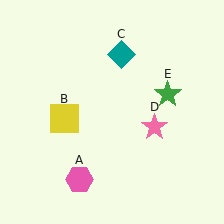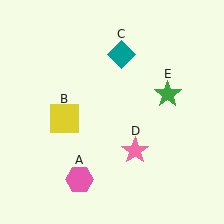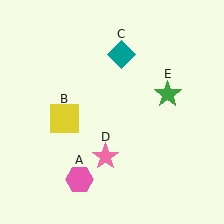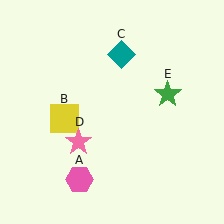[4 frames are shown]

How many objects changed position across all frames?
1 object changed position: pink star (object D).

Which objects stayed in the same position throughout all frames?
Pink hexagon (object A) and yellow square (object B) and teal diamond (object C) and green star (object E) remained stationary.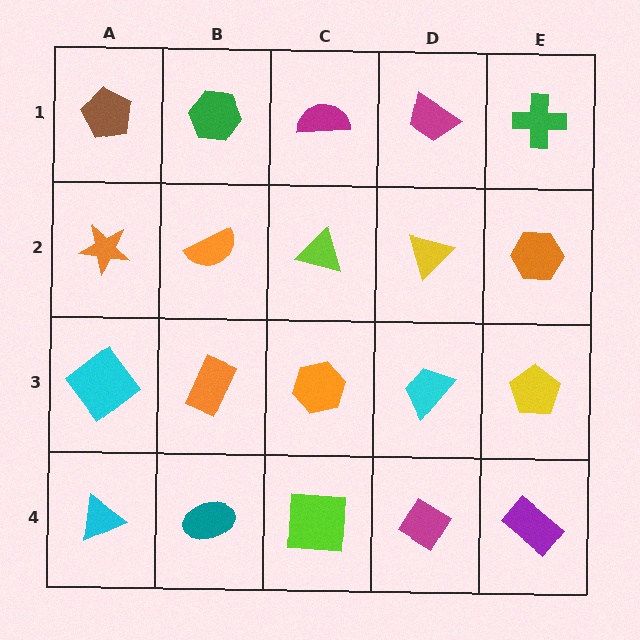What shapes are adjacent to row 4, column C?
An orange hexagon (row 3, column C), a teal ellipse (row 4, column B), a magenta diamond (row 4, column D).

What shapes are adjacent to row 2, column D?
A magenta trapezoid (row 1, column D), a cyan trapezoid (row 3, column D), a lime triangle (row 2, column C), an orange hexagon (row 2, column E).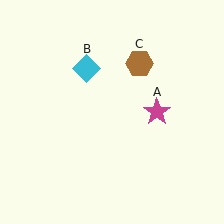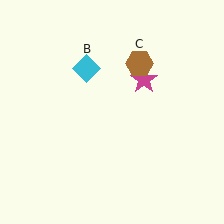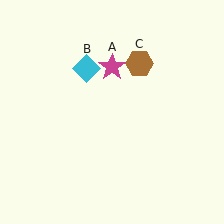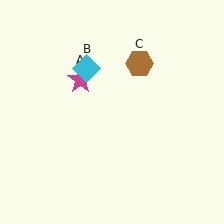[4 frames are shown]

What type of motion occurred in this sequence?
The magenta star (object A) rotated counterclockwise around the center of the scene.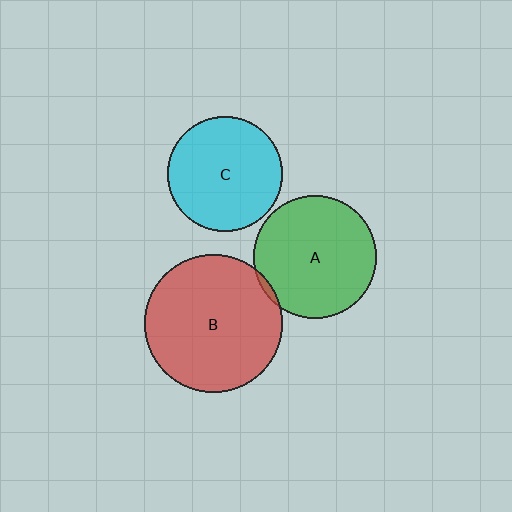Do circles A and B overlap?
Yes.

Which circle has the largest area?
Circle B (red).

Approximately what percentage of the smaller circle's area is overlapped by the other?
Approximately 5%.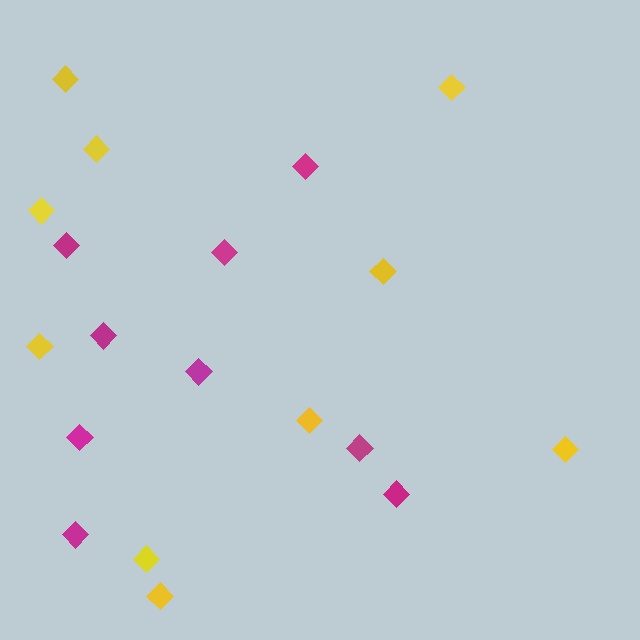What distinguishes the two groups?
There are 2 groups: one group of magenta diamonds (9) and one group of yellow diamonds (10).